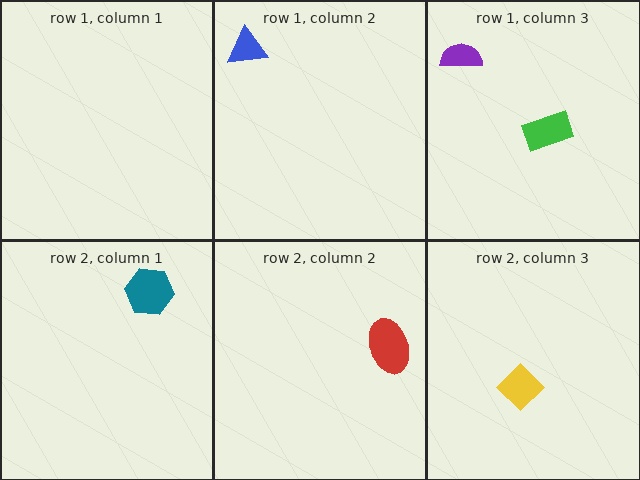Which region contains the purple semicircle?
The row 1, column 3 region.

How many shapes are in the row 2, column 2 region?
1.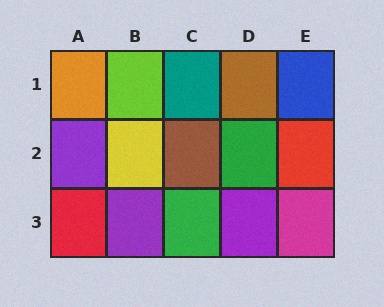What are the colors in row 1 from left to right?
Orange, lime, teal, brown, blue.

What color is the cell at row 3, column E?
Magenta.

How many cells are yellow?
1 cell is yellow.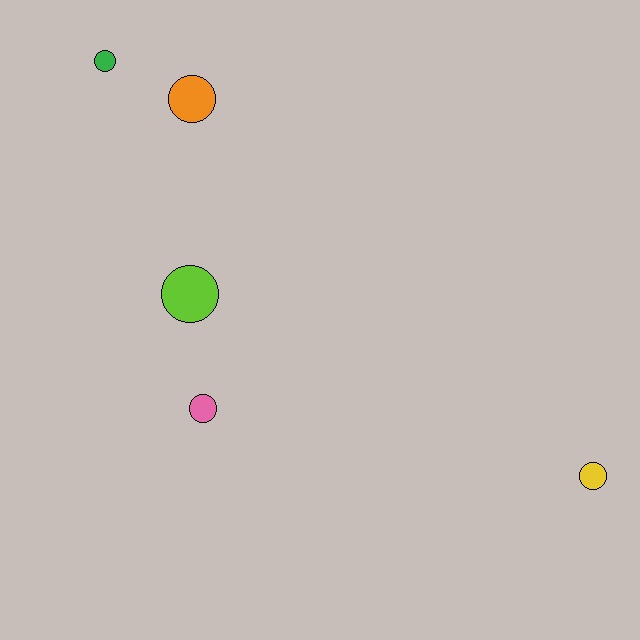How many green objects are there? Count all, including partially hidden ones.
There is 1 green object.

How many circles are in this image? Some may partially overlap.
There are 5 circles.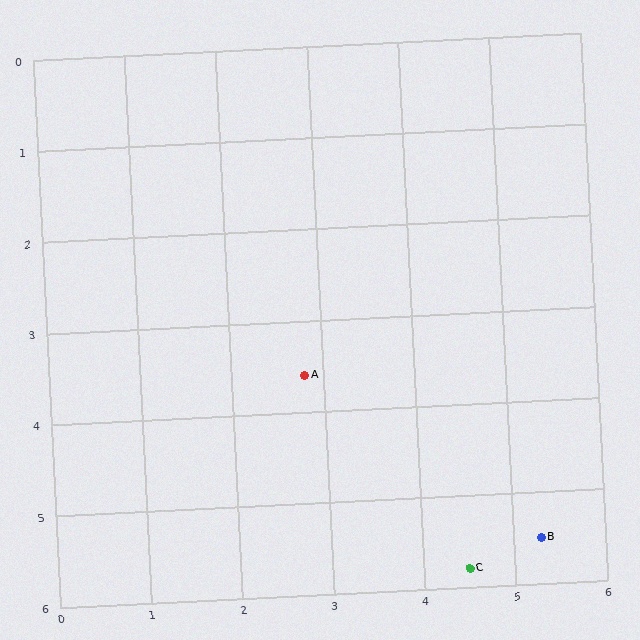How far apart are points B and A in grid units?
Points B and A are about 3.1 grid units apart.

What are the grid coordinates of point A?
Point A is at approximately (2.8, 3.6).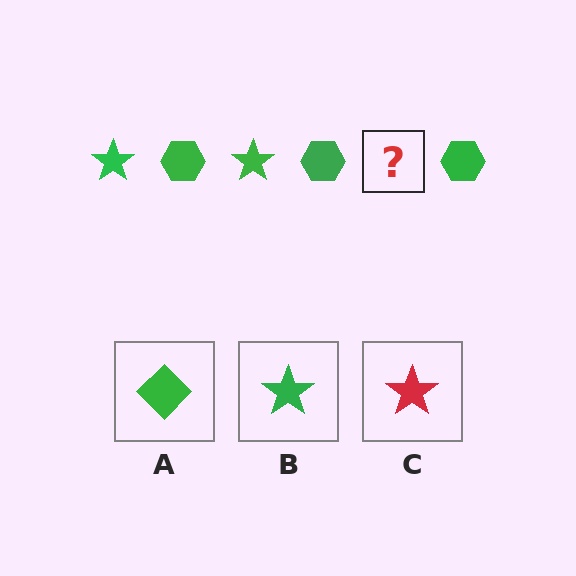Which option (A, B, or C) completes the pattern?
B.